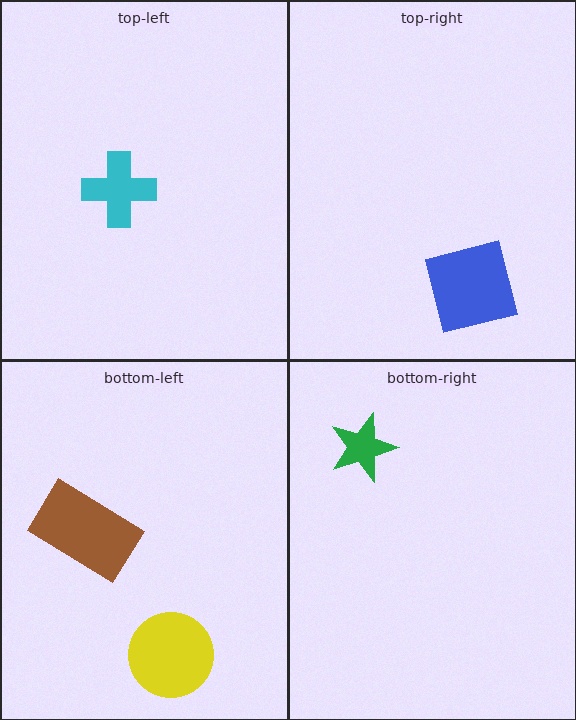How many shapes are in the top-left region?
1.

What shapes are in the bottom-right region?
The green star.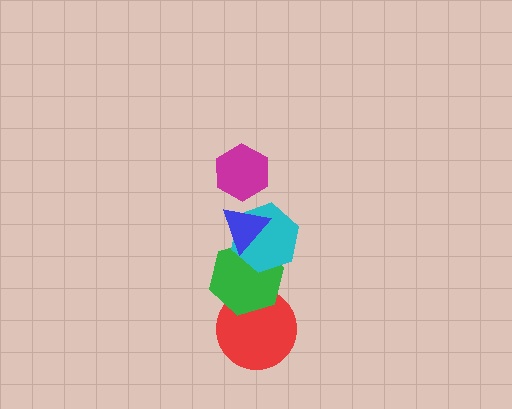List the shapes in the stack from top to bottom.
From top to bottom: the magenta hexagon, the blue triangle, the cyan hexagon, the green hexagon, the red circle.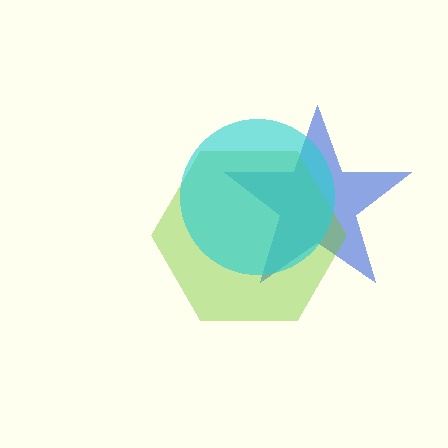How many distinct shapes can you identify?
There are 3 distinct shapes: a blue star, a lime hexagon, a cyan circle.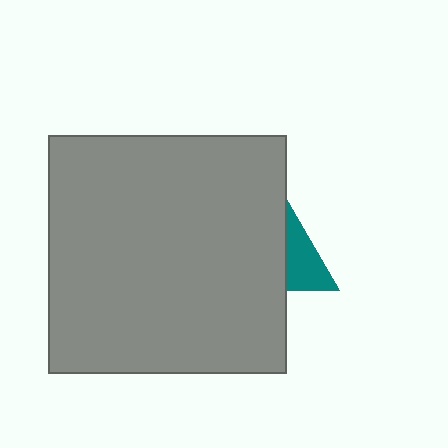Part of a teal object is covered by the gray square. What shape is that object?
It is a triangle.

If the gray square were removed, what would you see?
You would see the complete teal triangle.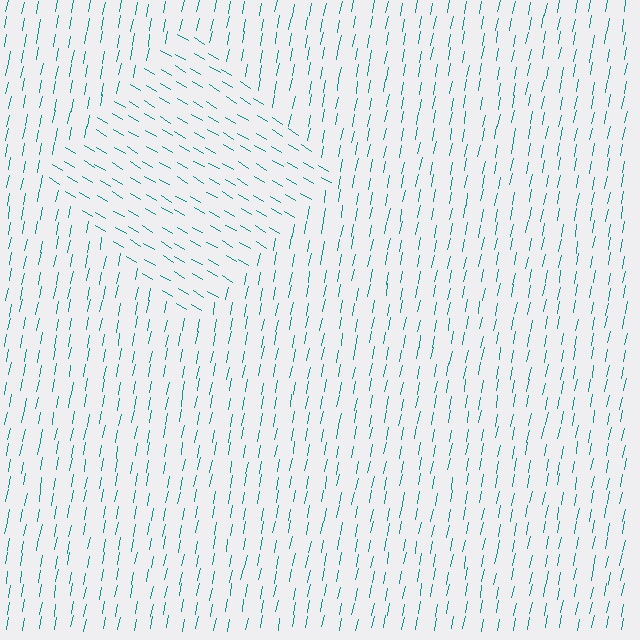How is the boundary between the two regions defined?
The boundary is defined purely by a change in line orientation (approximately 70 degrees difference). All lines are the same color and thickness.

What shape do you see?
I see a diamond.